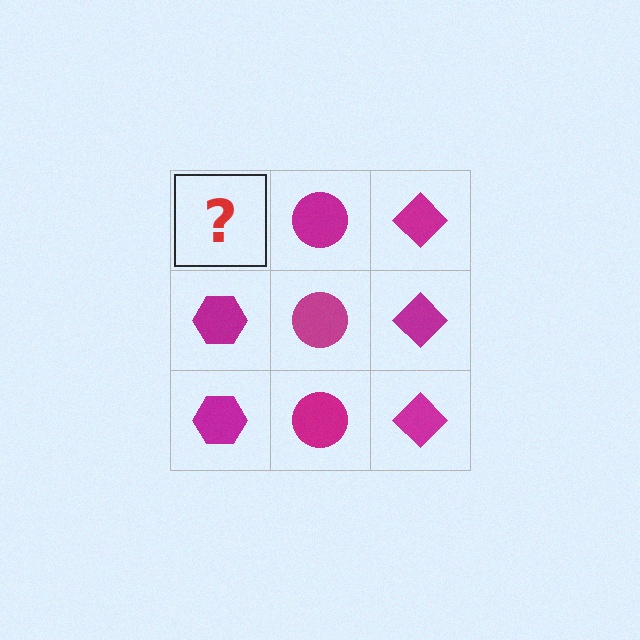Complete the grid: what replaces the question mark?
The question mark should be replaced with a magenta hexagon.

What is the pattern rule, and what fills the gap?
The rule is that each column has a consistent shape. The gap should be filled with a magenta hexagon.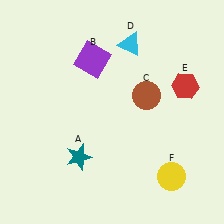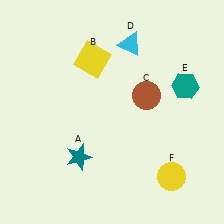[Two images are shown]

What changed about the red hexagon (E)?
In Image 1, E is red. In Image 2, it changed to teal.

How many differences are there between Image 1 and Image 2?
There are 2 differences between the two images.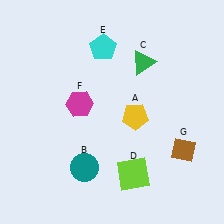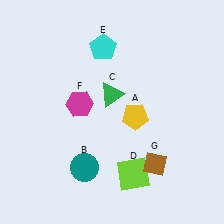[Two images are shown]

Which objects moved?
The objects that moved are: the green triangle (C), the brown diamond (G).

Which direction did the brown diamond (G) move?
The brown diamond (G) moved left.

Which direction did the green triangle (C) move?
The green triangle (C) moved down.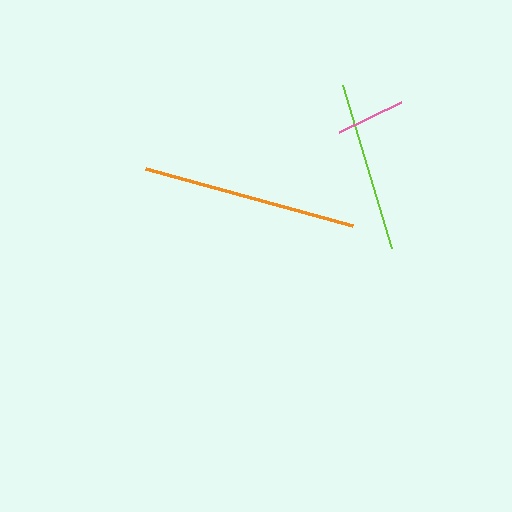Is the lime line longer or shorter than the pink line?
The lime line is longer than the pink line.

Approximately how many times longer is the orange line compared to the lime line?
The orange line is approximately 1.3 times the length of the lime line.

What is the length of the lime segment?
The lime segment is approximately 171 pixels long.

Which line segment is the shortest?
The pink line is the shortest at approximately 69 pixels.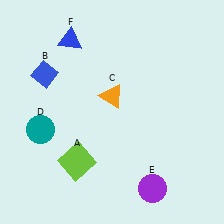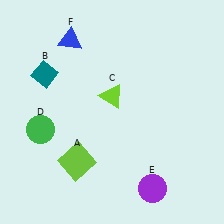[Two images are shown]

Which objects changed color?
B changed from blue to teal. C changed from orange to lime. D changed from teal to green.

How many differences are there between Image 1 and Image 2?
There are 3 differences between the two images.